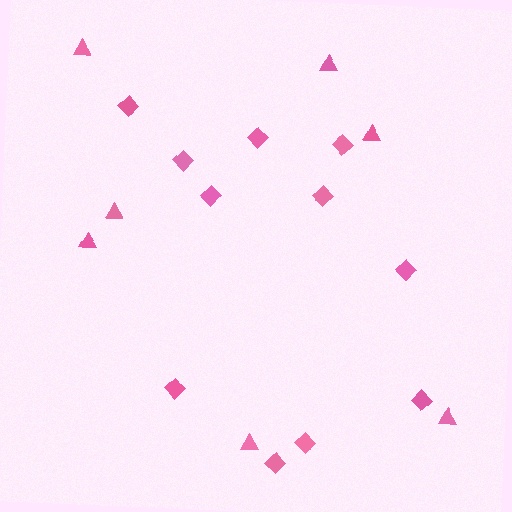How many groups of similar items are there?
There are 2 groups: one group of triangles (7) and one group of diamonds (11).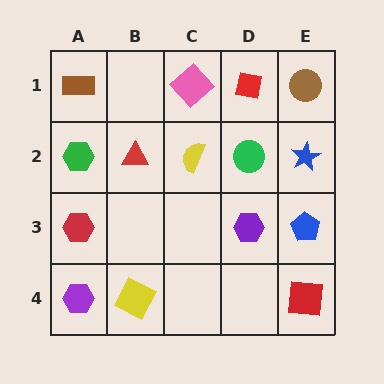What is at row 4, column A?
A purple hexagon.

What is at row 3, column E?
A blue pentagon.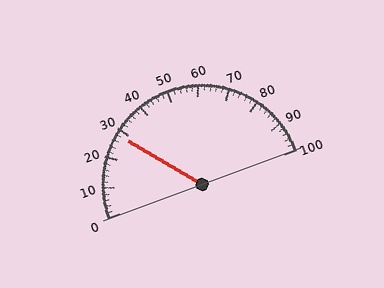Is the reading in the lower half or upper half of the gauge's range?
The reading is in the lower half of the range (0 to 100).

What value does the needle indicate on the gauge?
The needle indicates approximately 28.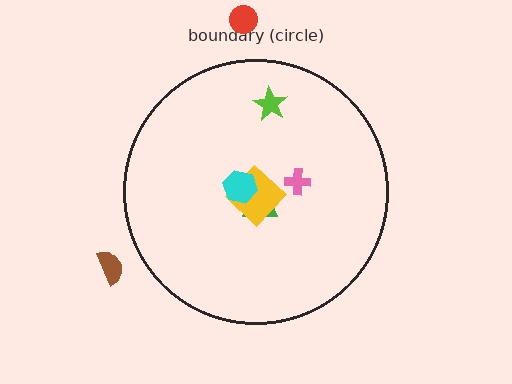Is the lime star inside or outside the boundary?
Inside.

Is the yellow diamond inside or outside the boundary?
Inside.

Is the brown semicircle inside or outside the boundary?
Outside.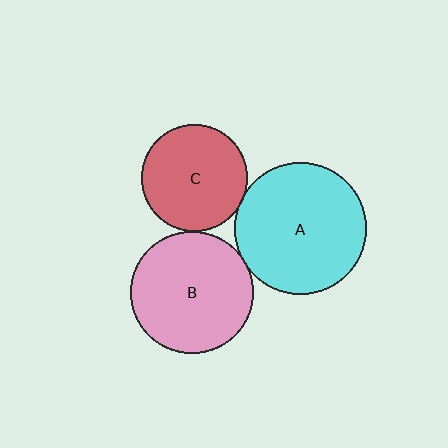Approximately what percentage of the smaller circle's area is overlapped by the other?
Approximately 5%.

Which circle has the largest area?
Circle A (cyan).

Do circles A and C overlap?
Yes.